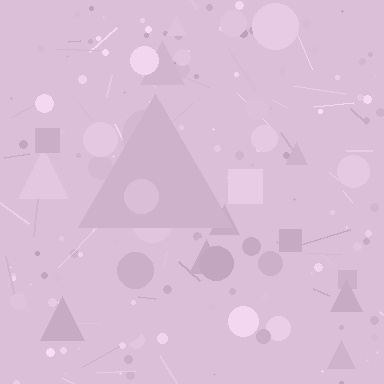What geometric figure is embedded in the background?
A triangle is embedded in the background.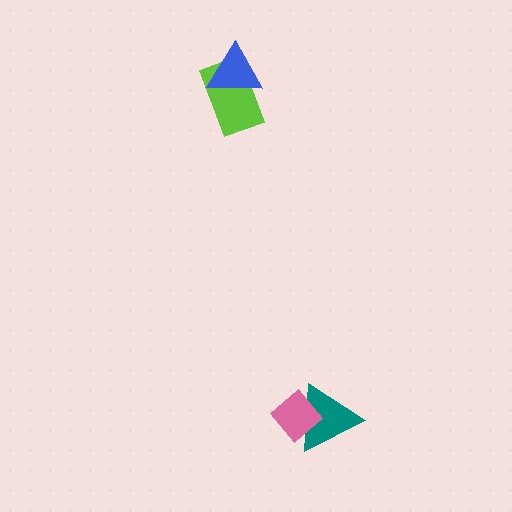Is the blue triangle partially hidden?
No, no other shape covers it.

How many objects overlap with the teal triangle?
1 object overlaps with the teal triangle.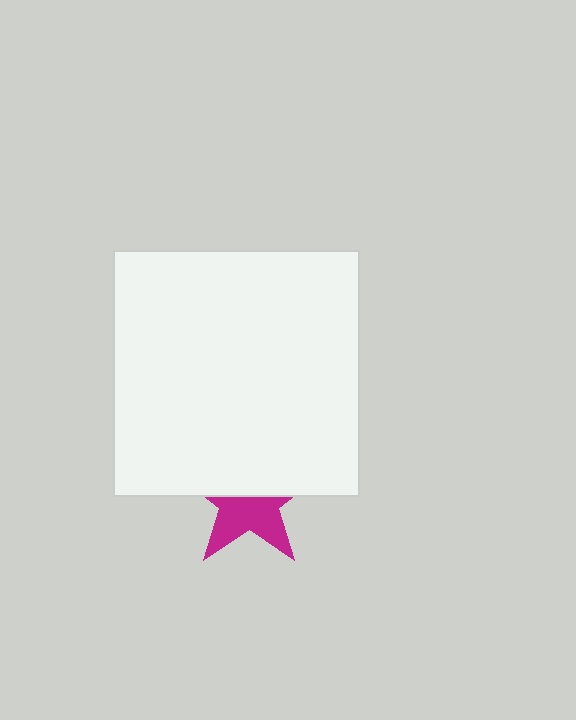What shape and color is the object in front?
The object in front is a white square.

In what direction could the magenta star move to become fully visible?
The magenta star could move down. That would shift it out from behind the white square entirely.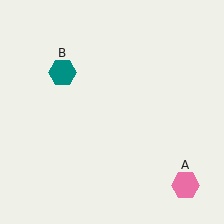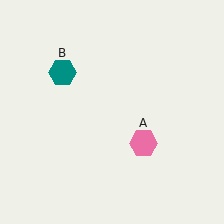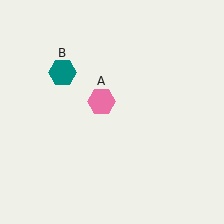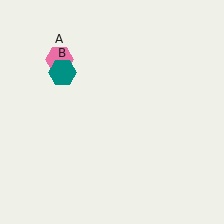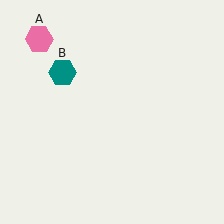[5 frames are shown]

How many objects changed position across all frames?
1 object changed position: pink hexagon (object A).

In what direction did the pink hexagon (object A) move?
The pink hexagon (object A) moved up and to the left.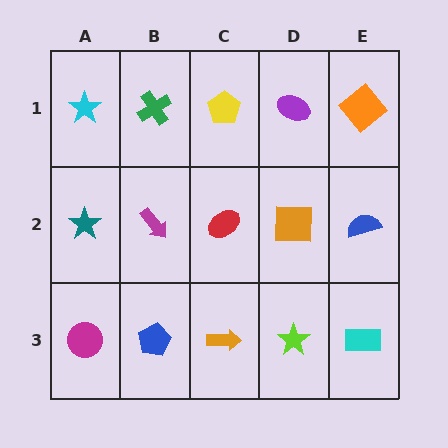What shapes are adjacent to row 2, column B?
A green cross (row 1, column B), a blue pentagon (row 3, column B), a teal star (row 2, column A), a red ellipse (row 2, column C).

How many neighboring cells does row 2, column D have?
4.